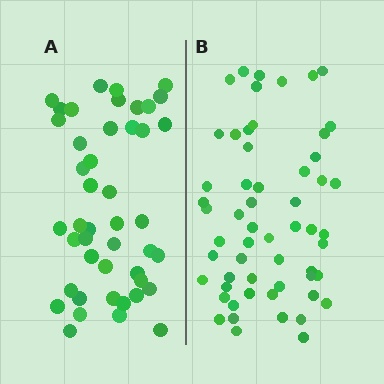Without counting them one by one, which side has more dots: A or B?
Region B (the right region) has more dots.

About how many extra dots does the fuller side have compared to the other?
Region B has roughly 12 or so more dots than region A.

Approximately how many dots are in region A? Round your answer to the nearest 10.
About 40 dots. (The exact count is 45, which rounds to 40.)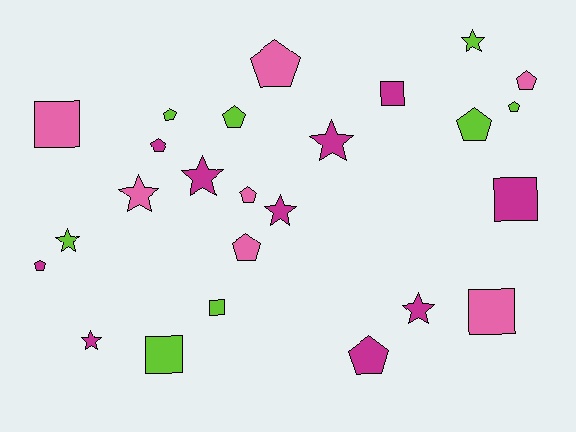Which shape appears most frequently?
Pentagon, with 11 objects.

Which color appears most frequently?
Magenta, with 10 objects.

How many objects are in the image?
There are 25 objects.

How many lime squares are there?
There are 2 lime squares.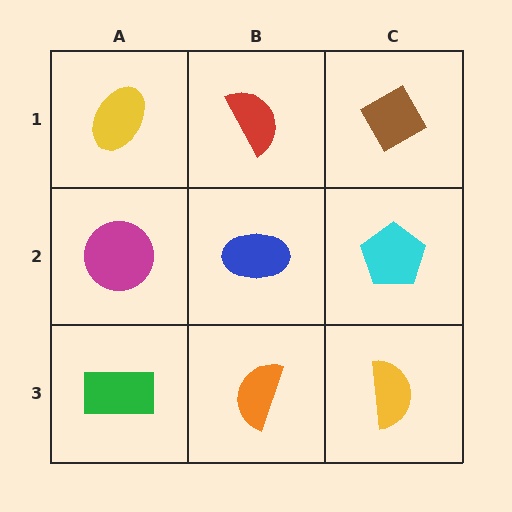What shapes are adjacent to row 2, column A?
A yellow ellipse (row 1, column A), a green rectangle (row 3, column A), a blue ellipse (row 2, column B).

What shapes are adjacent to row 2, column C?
A brown diamond (row 1, column C), a yellow semicircle (row 3, column C), a blue ellipse (row 2, column B).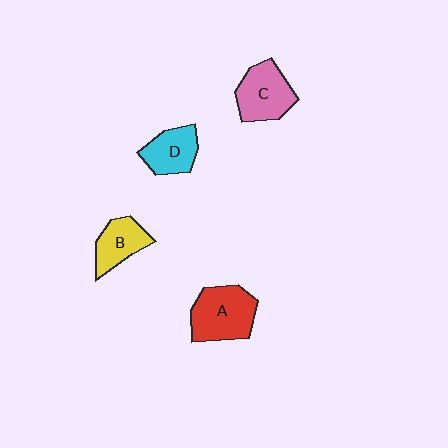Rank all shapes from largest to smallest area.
From largest to smallest: A (red), C (pink), D (cyan), B (yellow).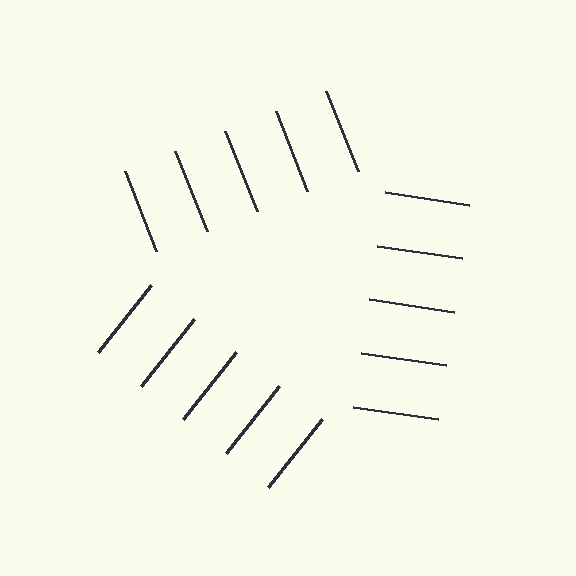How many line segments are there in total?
15 — 5 along each of the 3 edges.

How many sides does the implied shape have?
3 sides — the line-ends trace a triangle.